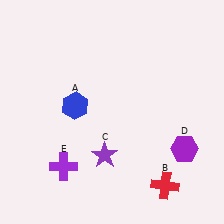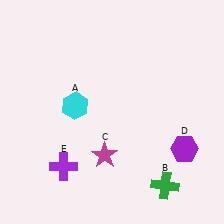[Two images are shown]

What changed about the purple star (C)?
In Image 1, C is purple. In Image 2, it changed to magenta.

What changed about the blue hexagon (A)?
In Image 1, A is blue. In Image 2, it changed to cyan.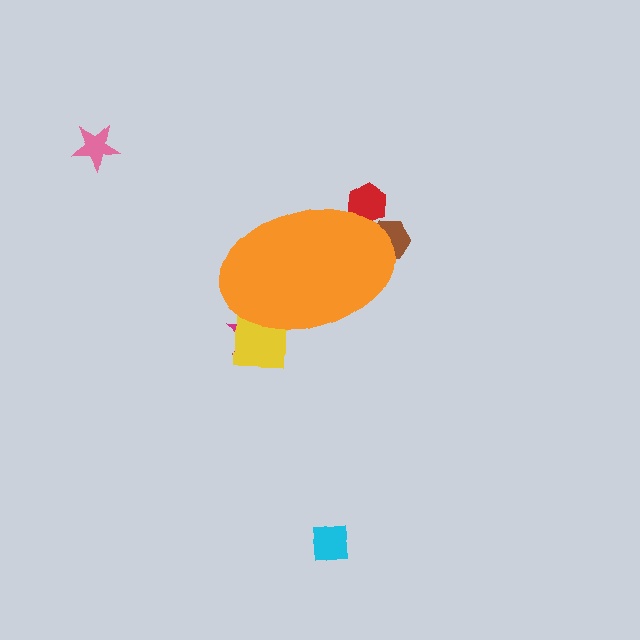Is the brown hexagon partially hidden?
Yes, the brown hexagon is partially hidden behind the orange ellipse.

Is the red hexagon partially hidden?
Yes, the red hexagon is partially hidden behind the orange ellipse.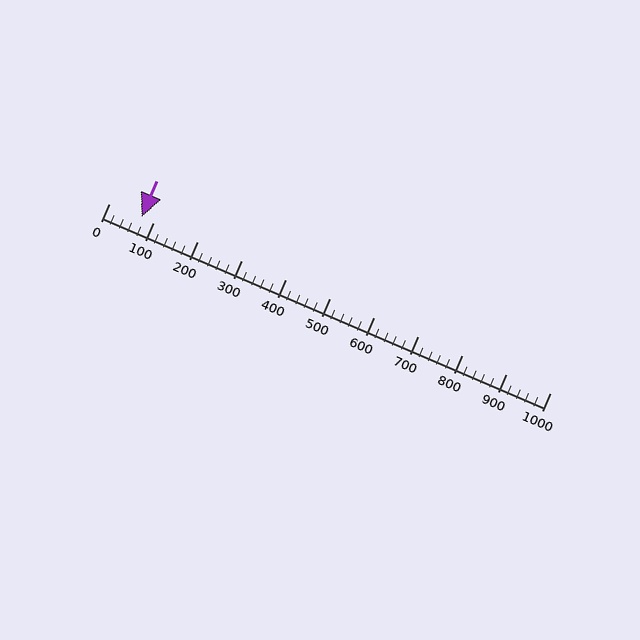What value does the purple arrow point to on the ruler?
The purple arrow points to approximately 74.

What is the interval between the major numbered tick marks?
The major tick marks are spaced 100 units apart.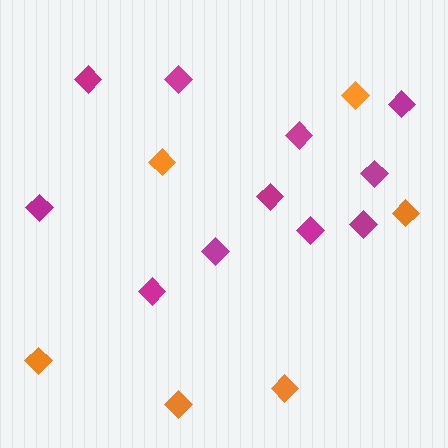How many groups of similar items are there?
There are 2 groups: one group of orange diamonds (6) and one group of magenta diamonds (11).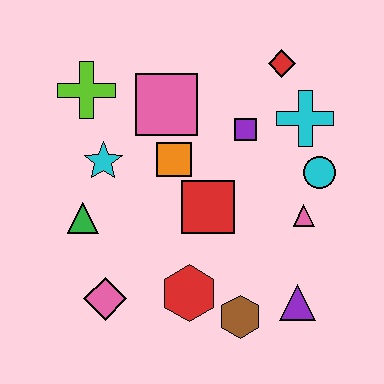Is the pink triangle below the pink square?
Yes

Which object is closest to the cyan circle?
The pink triangle is closest to the cyan circle.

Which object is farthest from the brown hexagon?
The lime cross is farthest from the brown hexagon.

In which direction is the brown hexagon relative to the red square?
The brown hexagon is below the red square.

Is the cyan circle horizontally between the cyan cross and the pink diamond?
No